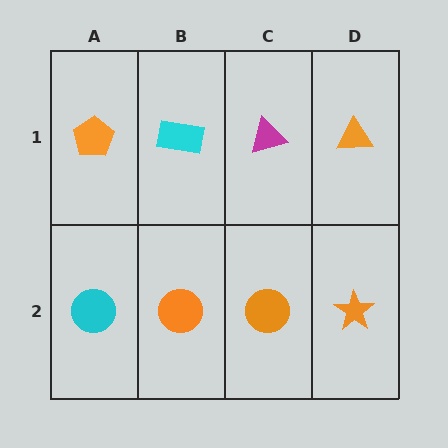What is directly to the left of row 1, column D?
A magenta triangle.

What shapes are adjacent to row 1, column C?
An orange circle (row 2, column C), a cyan rectangle (row 1, column B), an orange triangle (row 1, column D).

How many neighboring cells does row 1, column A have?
2.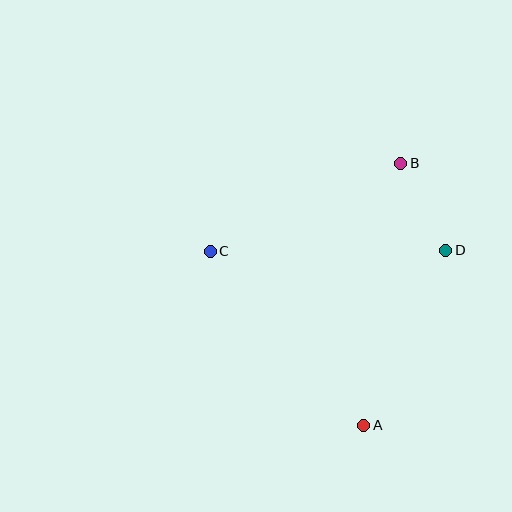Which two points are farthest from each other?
Points A and B are farthest from each other.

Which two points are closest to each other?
Points B and D are closest to each other.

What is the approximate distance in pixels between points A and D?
The distance between A and D is approximately 194 pixels.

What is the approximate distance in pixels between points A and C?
The distance between A and C is approximately 232 pixels.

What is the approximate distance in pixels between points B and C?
The distance between B and C is approximately 210 pixels.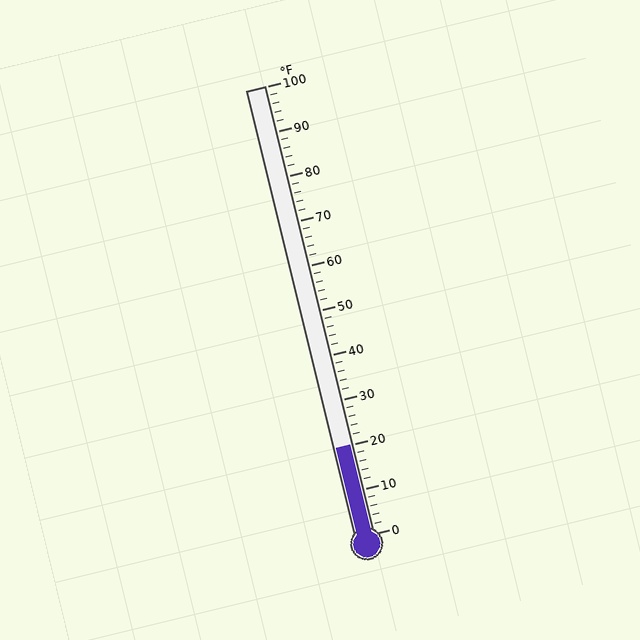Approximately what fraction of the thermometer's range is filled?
The thermometer is filled to approximately 20% of its range.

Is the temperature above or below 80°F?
The temperature is below 80°F.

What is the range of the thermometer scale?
The thermometer scale ranges from 0°F to 100°F.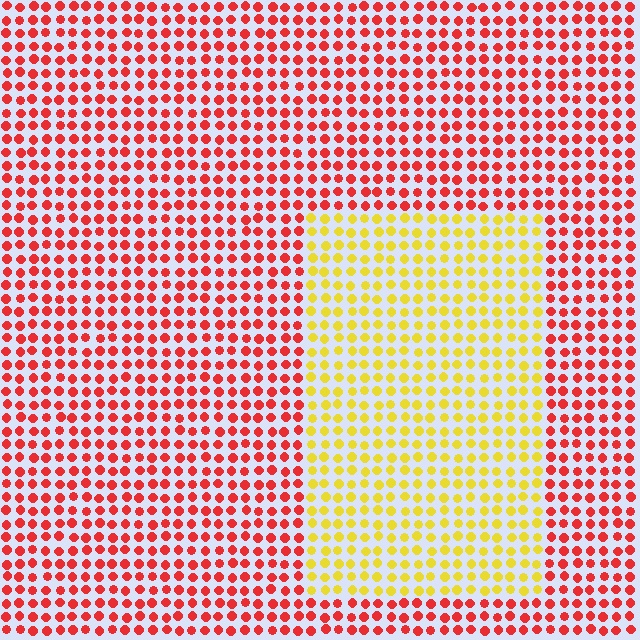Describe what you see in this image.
The image is filled with small red elements in a uniform arrangement. A rectangle-shaped region is visible where the elements are tinted to a slightly different hue, forming a subtle color boundary.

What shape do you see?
I see a rectangle.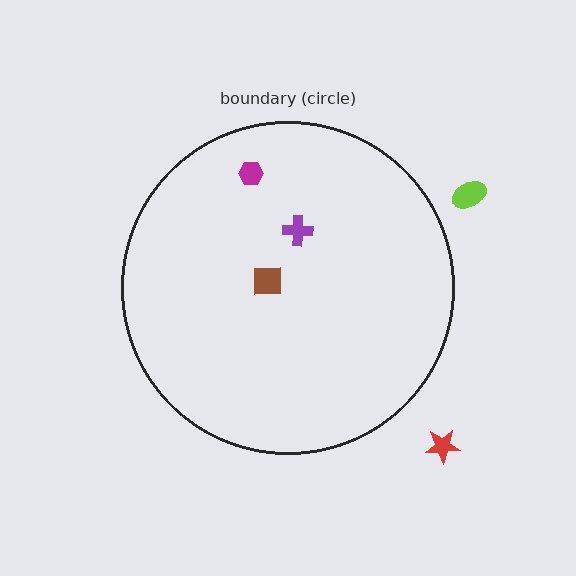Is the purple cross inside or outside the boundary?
Inside.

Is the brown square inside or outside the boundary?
Inside.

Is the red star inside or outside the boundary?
Outside.